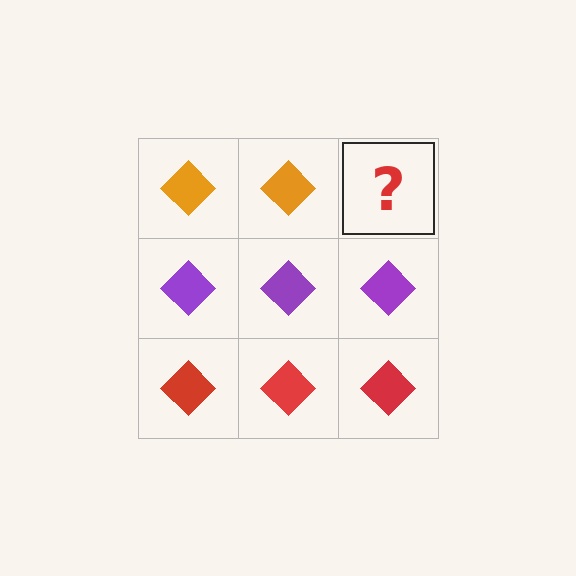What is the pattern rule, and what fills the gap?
The rule is that each row has a consistent color. The gap should be filled with an orange diamond.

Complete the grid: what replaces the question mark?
The question mark should be replaced with an orange diamond.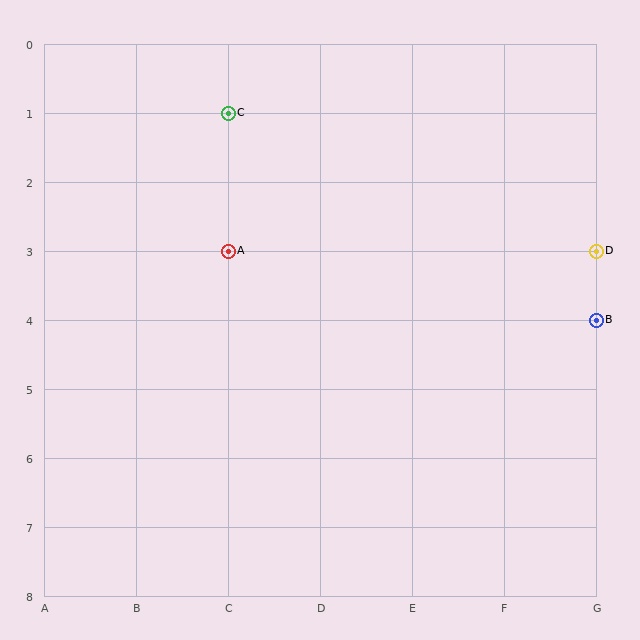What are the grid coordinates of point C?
Point C is at grid coordinates (C, 1).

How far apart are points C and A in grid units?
Points C and A are 2 rows apart.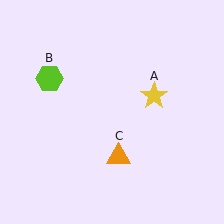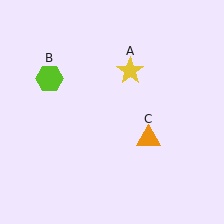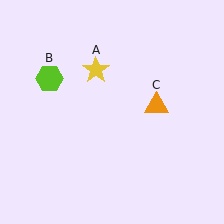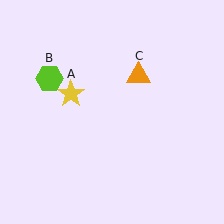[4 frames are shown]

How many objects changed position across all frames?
2 objects changed position: yellow star (object A), orange triangle (object C).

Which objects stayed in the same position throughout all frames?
Lime hexagon (object B) remained stationary.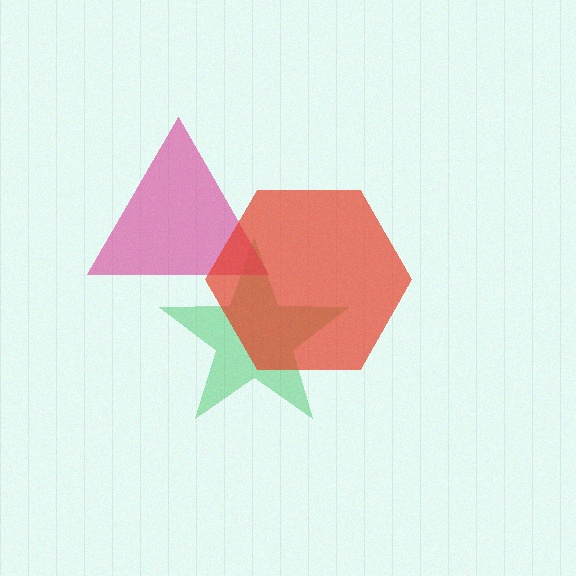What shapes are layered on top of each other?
The layered shapes are: a green star, a magenta triangle, a red hexagon.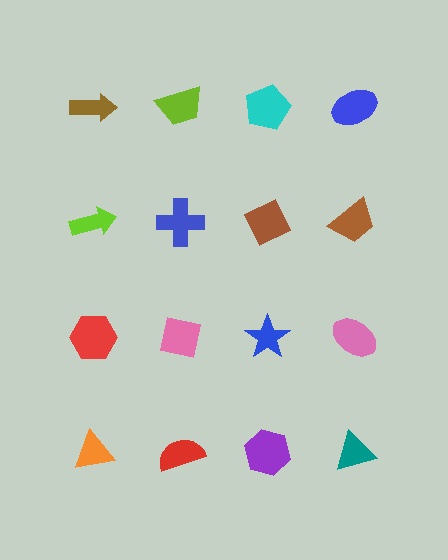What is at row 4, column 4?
A teal triangle.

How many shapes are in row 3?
4 shapes.